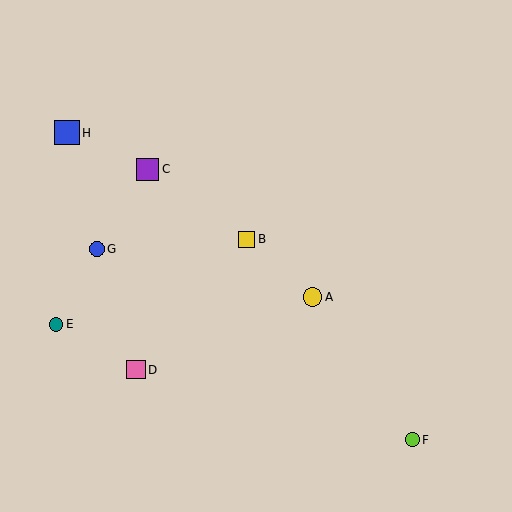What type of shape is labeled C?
Shape C is a purple square.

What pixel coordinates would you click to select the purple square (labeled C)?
Click at (148, 169) to select the purple square C.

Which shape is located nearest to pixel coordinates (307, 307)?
The yellow circle (labeled A) at (313, 297) is nearest to that location.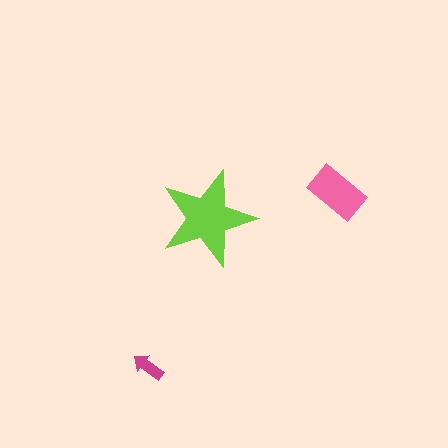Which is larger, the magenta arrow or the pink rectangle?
The pink rectangle.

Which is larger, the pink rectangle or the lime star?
The lime star.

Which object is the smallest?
The magenta arrow.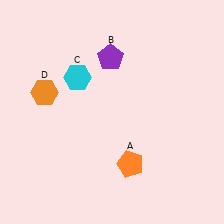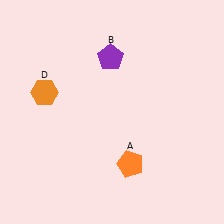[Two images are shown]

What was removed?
The cyan hexagon (C) was removed in Image 2.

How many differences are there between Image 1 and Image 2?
There is 1 difference between the two images.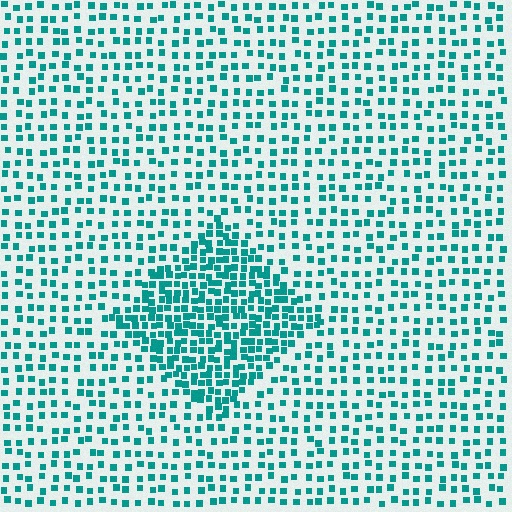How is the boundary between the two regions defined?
The boundary is defined by a change in element density (approximately 2.2x ratio). All elements are the same color, size, and shape.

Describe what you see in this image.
The image contains small teal elements arranged at two different densities. A diamond-shaped region is visible where the elements are more densely packed than the surrounding area.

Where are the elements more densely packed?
The elements are more densely packed inside the diamond boundary.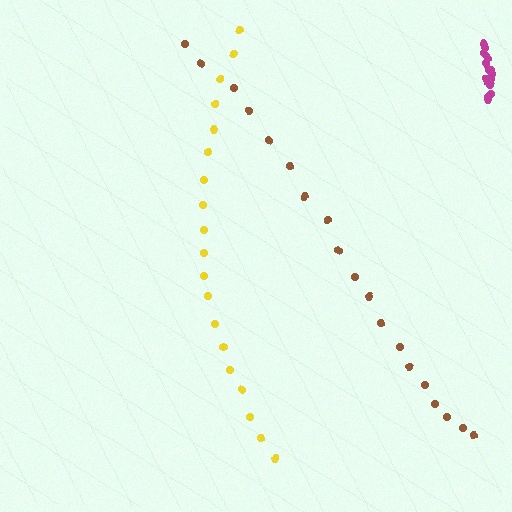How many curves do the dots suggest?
There are 3 distinct paths.